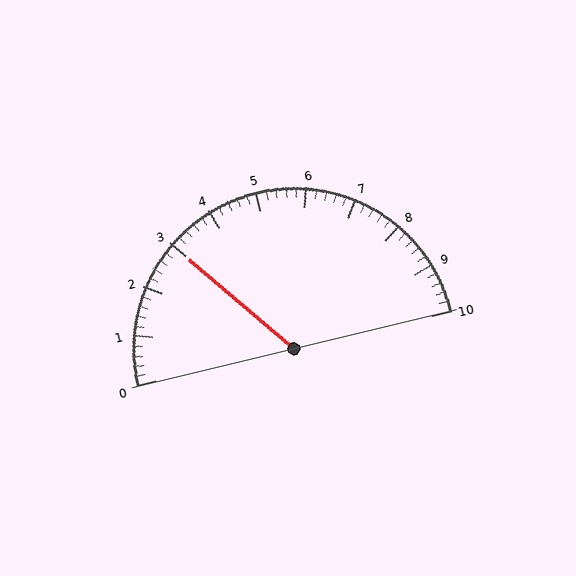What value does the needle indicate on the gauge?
The needle indicates approximately 3.0.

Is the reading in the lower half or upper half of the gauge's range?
The reading is in the lower half of the range (0 to 10).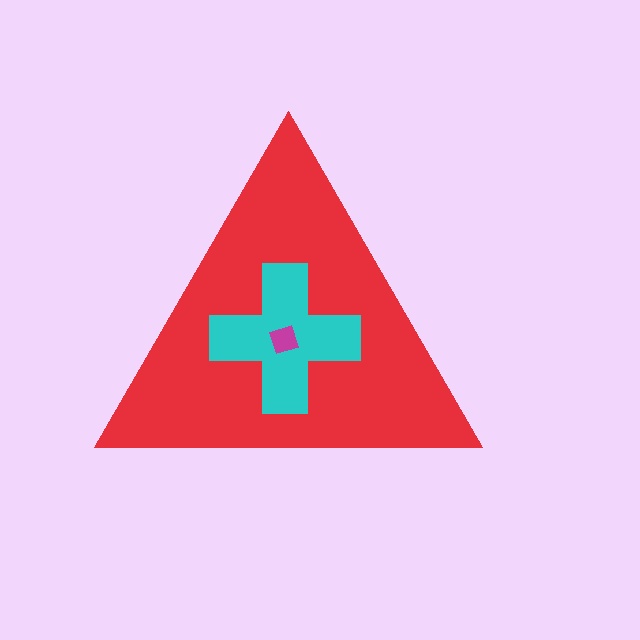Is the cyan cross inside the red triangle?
Yes.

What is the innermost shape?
The magenta square.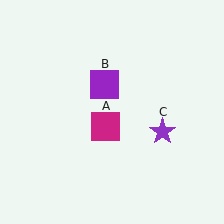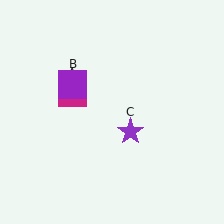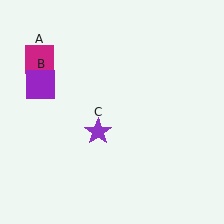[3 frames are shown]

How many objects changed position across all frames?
3 objects changed position: magenta square (object A), purple square (object B), purple star (object C).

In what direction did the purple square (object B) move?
The purple square (object B) moved left.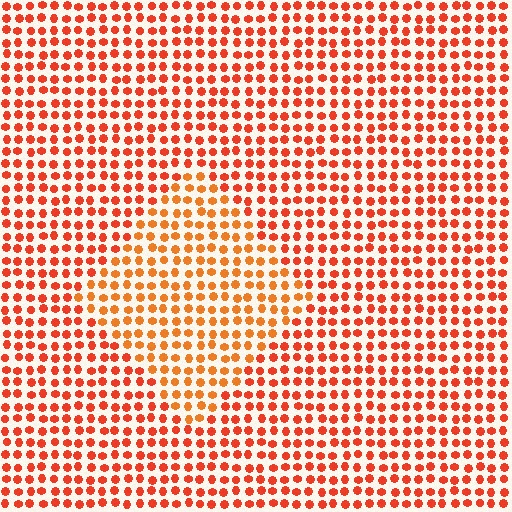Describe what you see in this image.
The image is filled with small red elements in a uniform arrangement. A diamond-shaped region is visible where the elements are tinted to a slightly different hue, forming a subtle color boundary.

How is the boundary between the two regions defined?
The boundary is defined purely by a slight shift in hue (about 20 degrees). Spacing, size, and orientation are identical on both sides.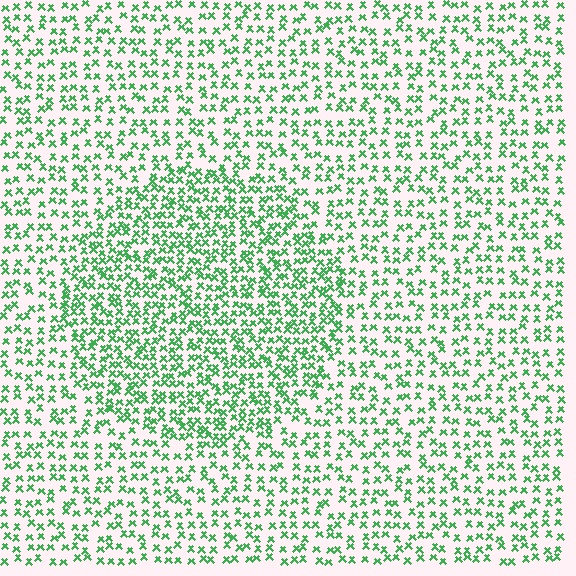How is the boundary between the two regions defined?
The boundary is defined by a change in element density (approximately 1.7x ratio). All elements are the same color, size, and shape.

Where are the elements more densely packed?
The elements are more densely packed inside the circle boundary.